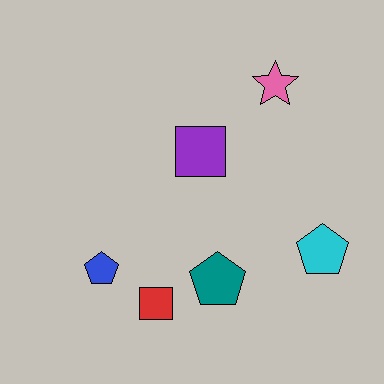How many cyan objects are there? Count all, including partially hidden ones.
There is 1 cyan object.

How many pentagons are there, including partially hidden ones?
There are 3 pentagons.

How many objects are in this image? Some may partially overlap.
There are 6 objects.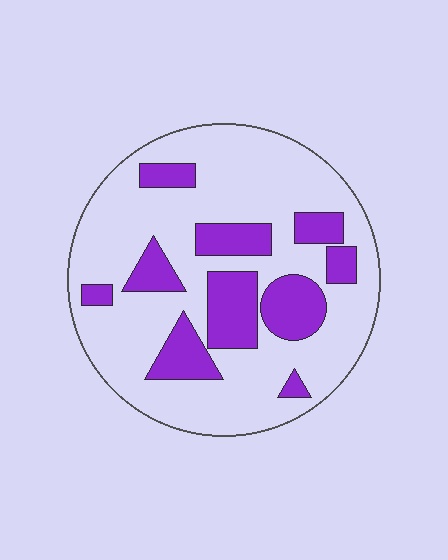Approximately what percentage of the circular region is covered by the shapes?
Approximately 25%.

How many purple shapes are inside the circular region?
10.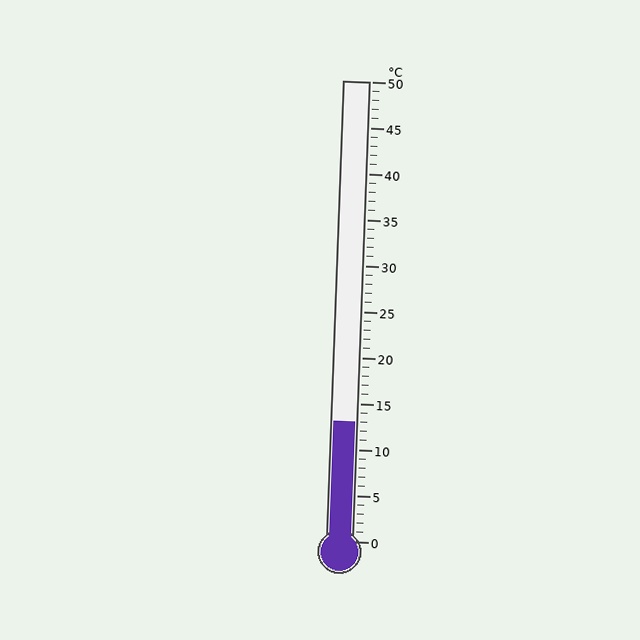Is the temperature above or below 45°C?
The temperature is below 45°C.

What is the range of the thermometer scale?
The thermometer scale ranges from 0°C to 50°C.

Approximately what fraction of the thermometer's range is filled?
The thermometer is filled to approximately 25% of its range.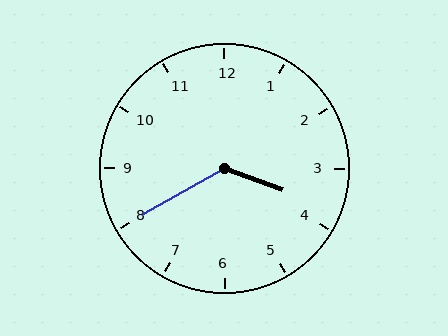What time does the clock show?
3:40.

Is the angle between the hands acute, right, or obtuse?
It is obtuse.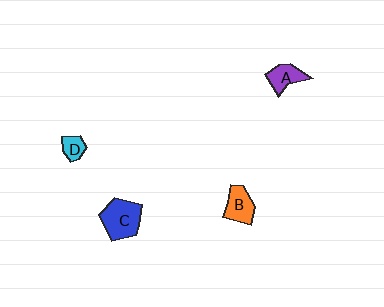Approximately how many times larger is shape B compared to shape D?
Approximately 1.8 times.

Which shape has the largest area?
Shape C (blue).